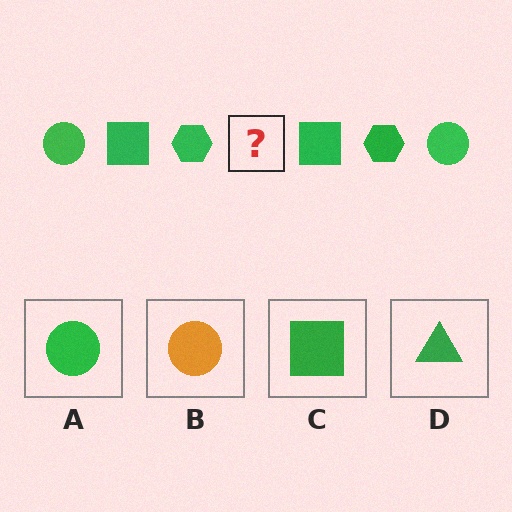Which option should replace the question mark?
Option A.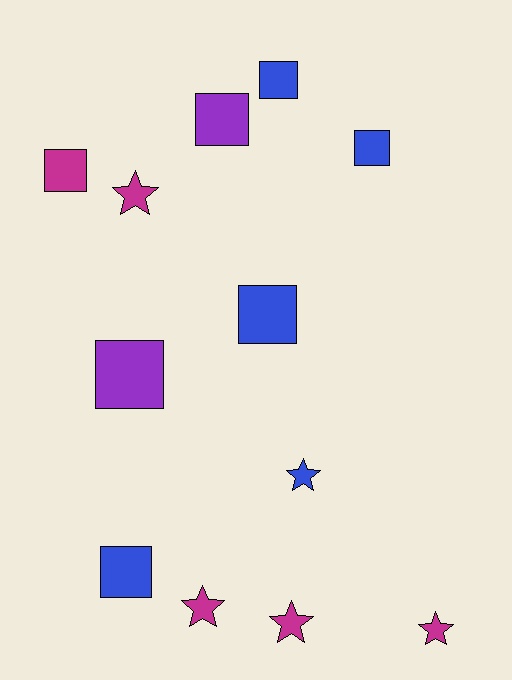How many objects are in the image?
There are 12 objects.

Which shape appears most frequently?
Square, with 7 objects.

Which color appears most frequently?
Magenta, with 5 objects.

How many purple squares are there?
There are 2 purple squares.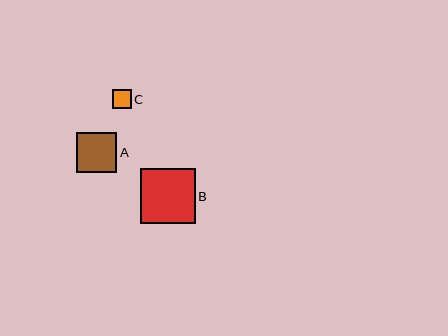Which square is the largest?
Square B is the largest with a size of approximately 55 pixels.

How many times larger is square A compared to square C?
Square A is approximately 2.1 times the size of square C.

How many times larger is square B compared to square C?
Square B is approximately 2.9 times the size of square C.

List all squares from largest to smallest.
From largest to smallest: B, A, C.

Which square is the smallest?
Square C is the smallest with a size of approximately 19 pixels.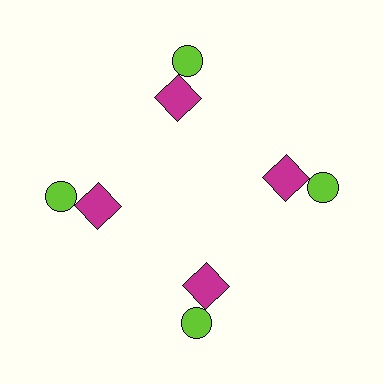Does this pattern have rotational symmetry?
Yes, this pattern has 4-fold rotational symmetry. It looks the same after rotating 90 degrees around the center.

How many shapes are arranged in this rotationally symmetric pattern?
There are 8 shapes, arranged in 4 groups of 2.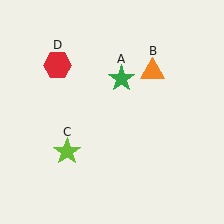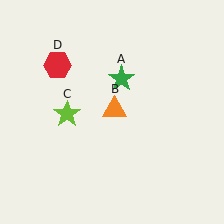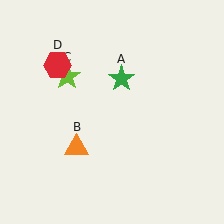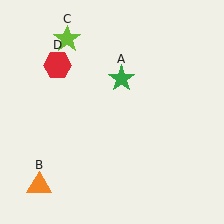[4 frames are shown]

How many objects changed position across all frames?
2 objects changed position: orange triangle (object B), lime star (object C).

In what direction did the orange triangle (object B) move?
The orange triangle (object B) moved down and to the left.